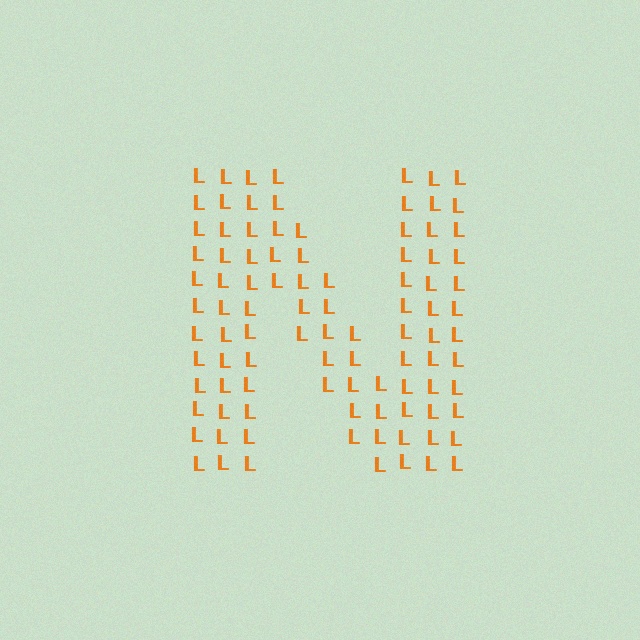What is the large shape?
The large shape is the letter N.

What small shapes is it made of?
It is made of small letter L's.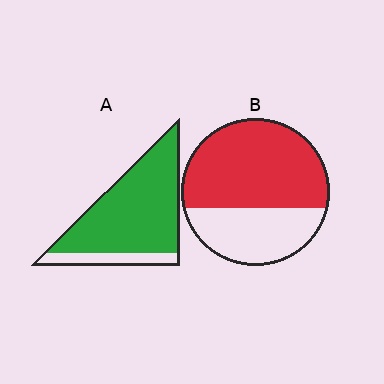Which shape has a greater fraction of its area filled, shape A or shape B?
Shape A.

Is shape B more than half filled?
Yes.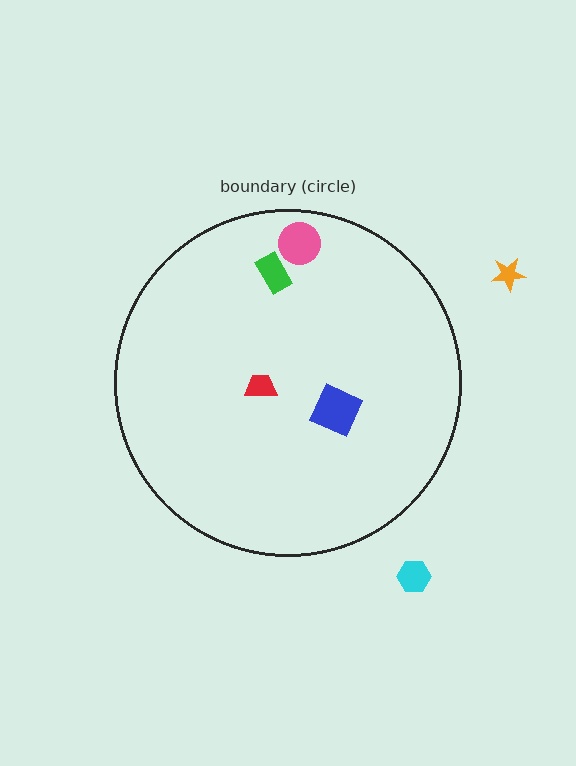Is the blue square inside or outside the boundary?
Inside.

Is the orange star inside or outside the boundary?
Outside.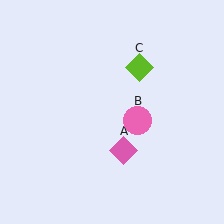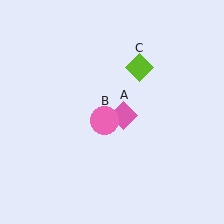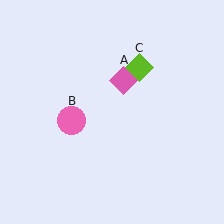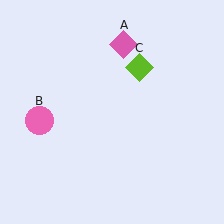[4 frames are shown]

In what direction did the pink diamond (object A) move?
The pink diamond (object A) moved up.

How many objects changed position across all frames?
2 objects changed position: pink diamond (object A), pink circle (object B).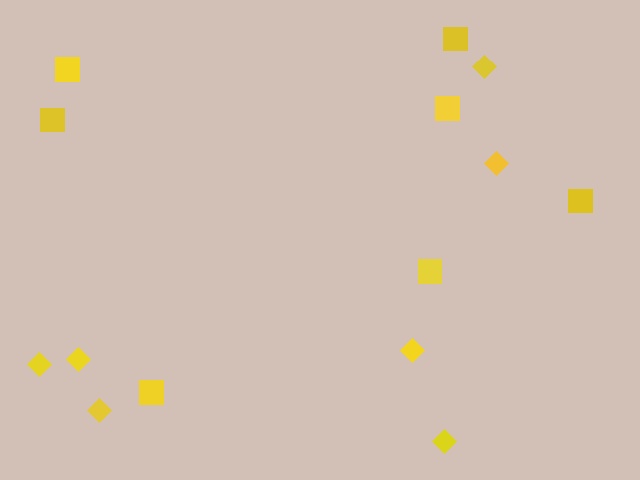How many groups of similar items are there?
There are 2 groups: one group of diamonds (7) and one group of squares (7).